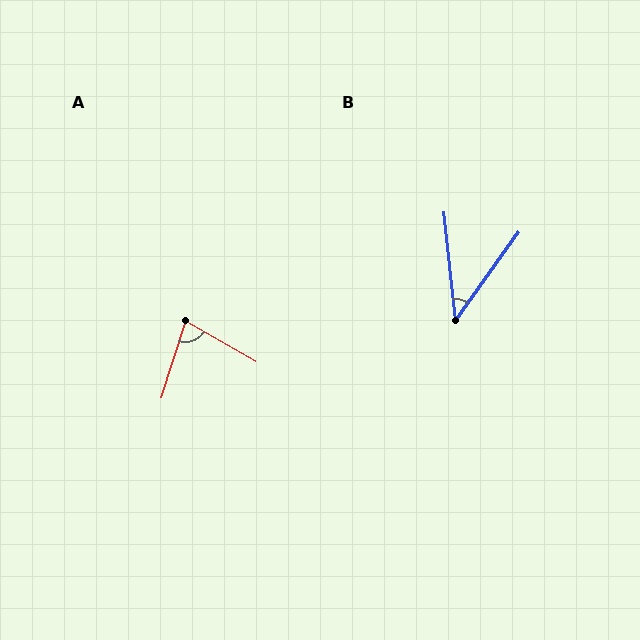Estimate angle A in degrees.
Approximately 78 degrees.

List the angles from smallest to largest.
B (42°), A (78°).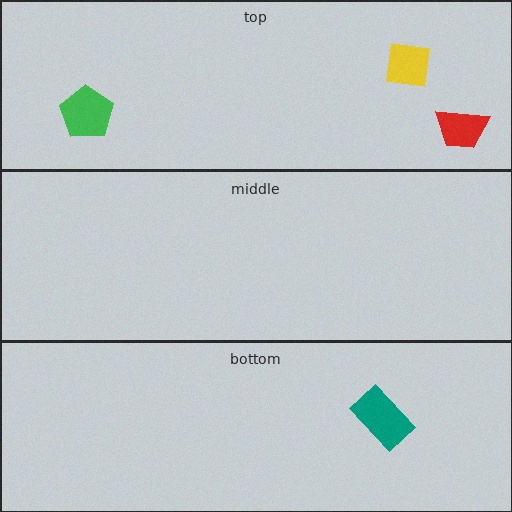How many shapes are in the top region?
3.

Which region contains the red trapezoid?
The top region.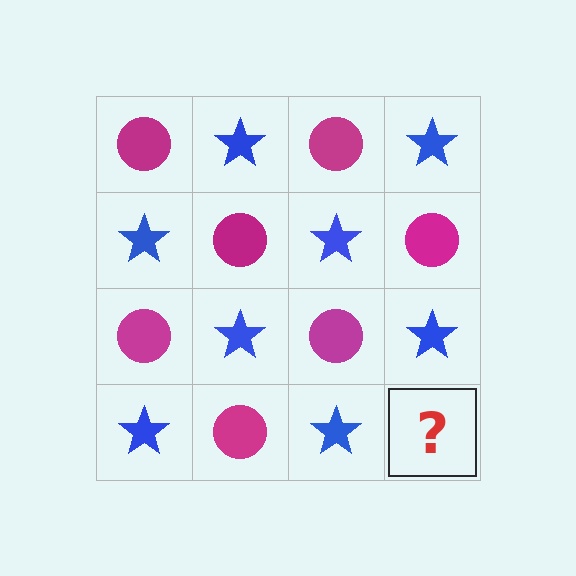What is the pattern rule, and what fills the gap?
The rule is that it alternates magenta circle and blue star in a checkerboard pattern. The gap should be filled with a magenta circle.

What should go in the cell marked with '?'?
The missing cell should contain a magenta circle.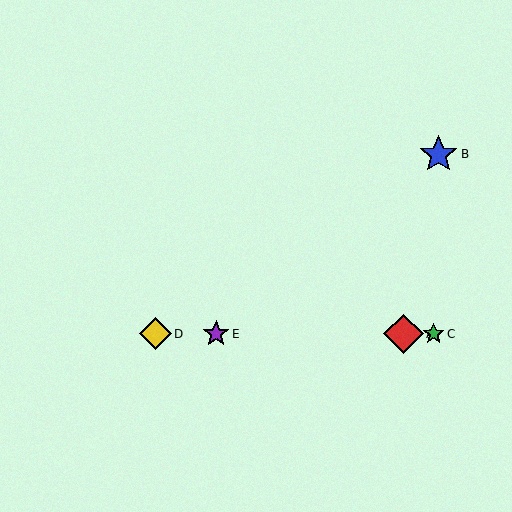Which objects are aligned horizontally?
Objects A, C, D, E are aligned horizontally.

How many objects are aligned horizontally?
4 objects (A, C, D, E) are aligned horizontally.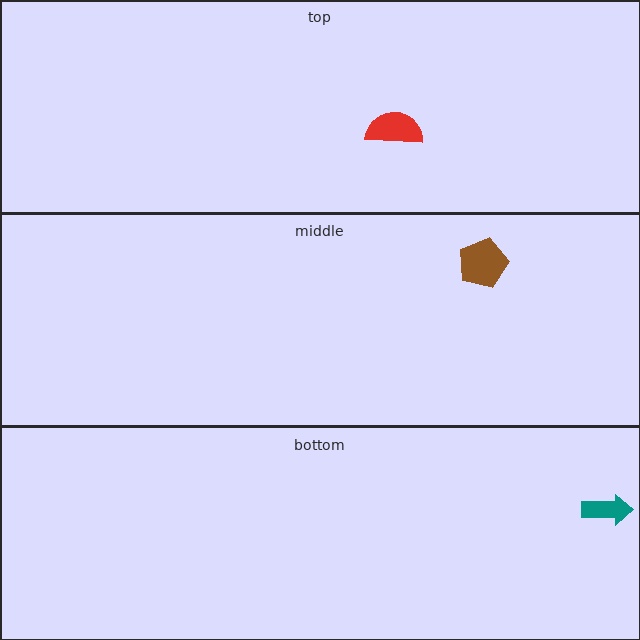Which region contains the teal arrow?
The bottom region.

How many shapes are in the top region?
1.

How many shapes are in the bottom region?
1.